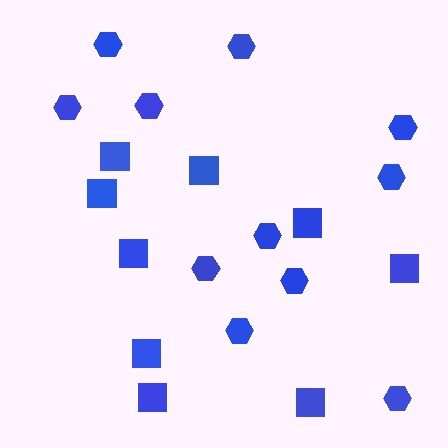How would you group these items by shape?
There are 2 groups: one group of hexagons (11) and one group of squares (9).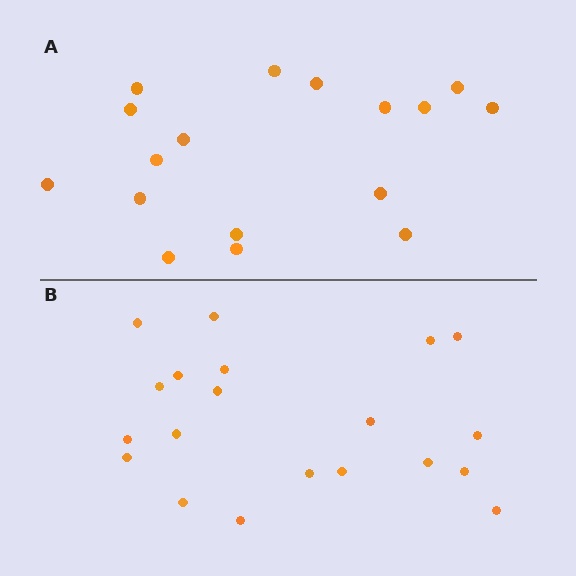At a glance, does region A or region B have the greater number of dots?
Region B (the bottom region) has more dots.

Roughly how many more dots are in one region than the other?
Region B has just a few more — roughly 2 or 3 more dots than region A.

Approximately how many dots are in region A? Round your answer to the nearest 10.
About 20 dots. (The exact count is 17, which rounds to 20.)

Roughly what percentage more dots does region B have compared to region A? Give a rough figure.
About 20% more.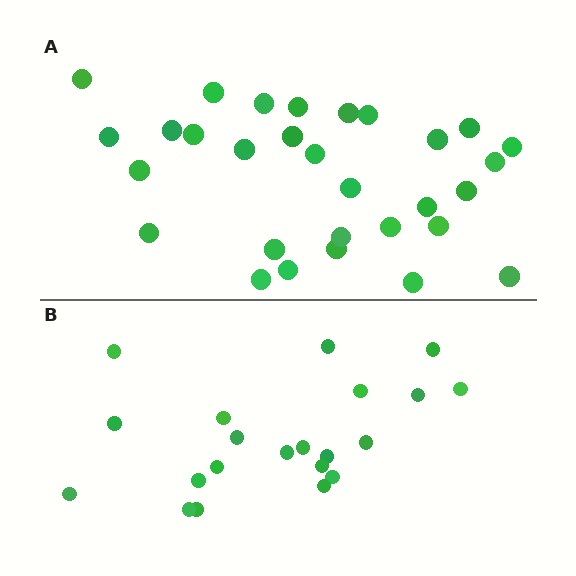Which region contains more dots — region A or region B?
Region A (the top region) has more dots.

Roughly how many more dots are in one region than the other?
Region A has roughly 8 or so more dots than region B.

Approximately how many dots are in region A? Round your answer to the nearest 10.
About 30 dots.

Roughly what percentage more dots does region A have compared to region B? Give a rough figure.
About 45% more.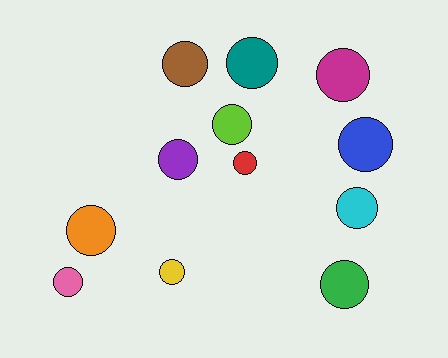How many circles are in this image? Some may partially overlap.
There are 12 circles.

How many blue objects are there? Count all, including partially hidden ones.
There is 1 blue object.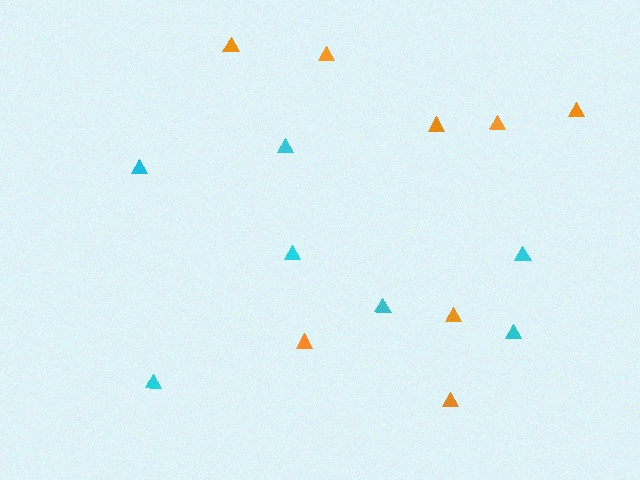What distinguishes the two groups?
There are 2 groups: one group of cyan triangles (7) and one group of orange triangles (8).